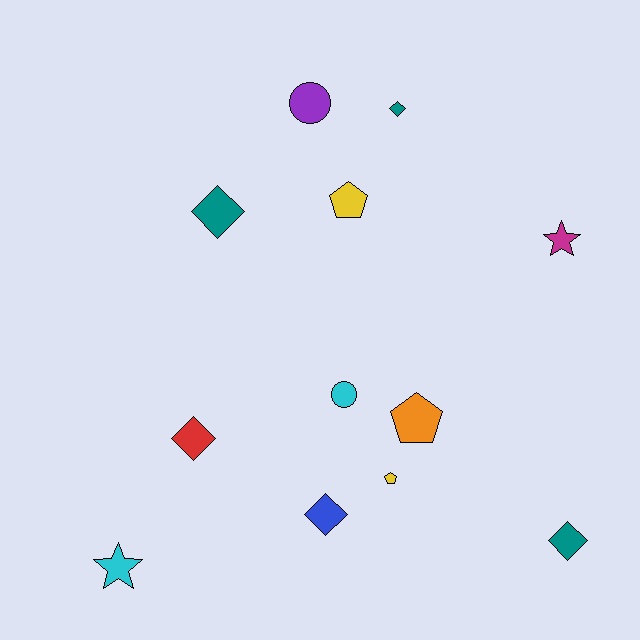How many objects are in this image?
There are 12 objects.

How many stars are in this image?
There are 2 stars.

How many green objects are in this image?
There are no green objects.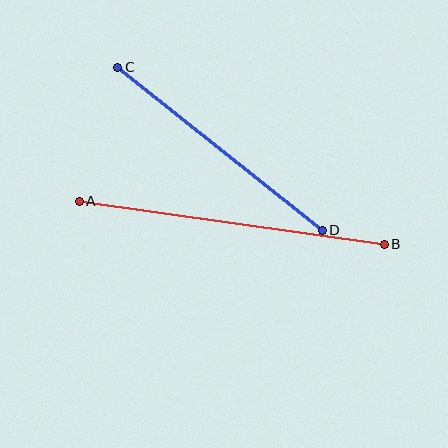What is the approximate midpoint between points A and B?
The midpoint is at approximately (232, 223) pixels.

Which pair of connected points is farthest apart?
Points A and B are farthest apart.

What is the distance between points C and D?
The distance is approximately 261 pixels.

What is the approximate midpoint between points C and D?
The midpoint is at approximately (220, 149) pixels.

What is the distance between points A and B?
The distance is approximately 308 pixels.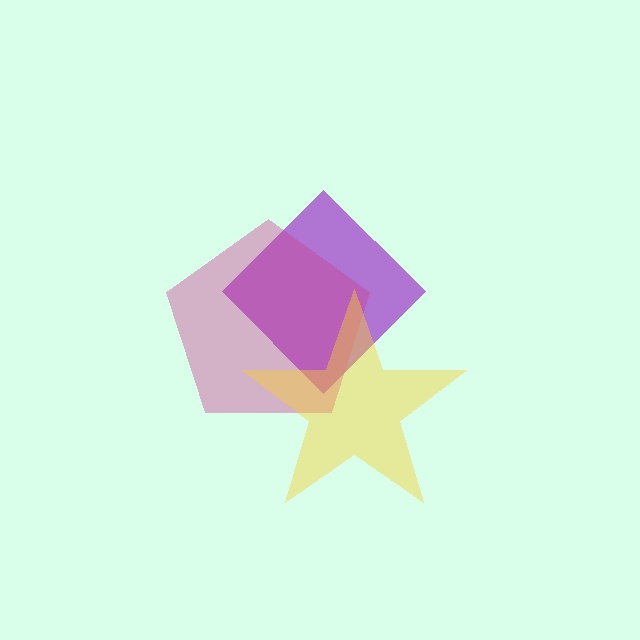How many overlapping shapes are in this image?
There are 3 overlapping shapes in the image.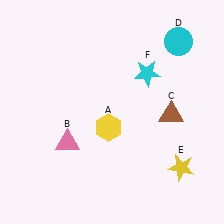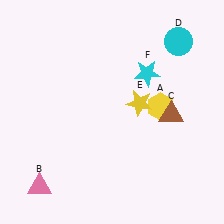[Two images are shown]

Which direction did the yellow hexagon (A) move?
The yellow hexagon (A) moved right.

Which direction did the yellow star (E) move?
The yellow star (E) moved up.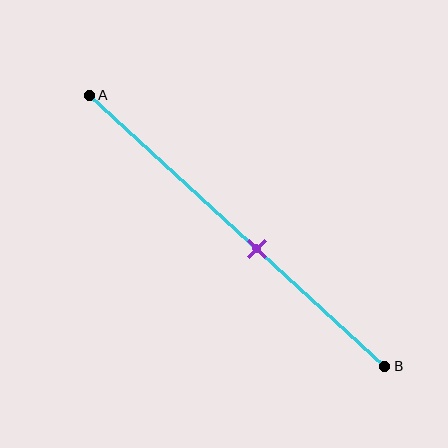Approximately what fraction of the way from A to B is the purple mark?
The purple mark is approximately 55% of the way from A to B.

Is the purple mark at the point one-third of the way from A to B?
No, the mark is at about 55% from A, not at the 33% one-third point.